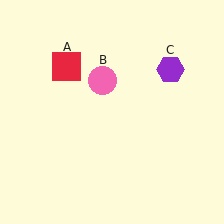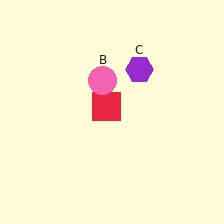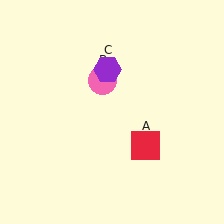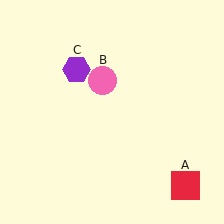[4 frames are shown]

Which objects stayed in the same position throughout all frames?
Pink circle (object B) remained stationary.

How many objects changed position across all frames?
2 objects changed position: red square (object A), purple hexagon (object C).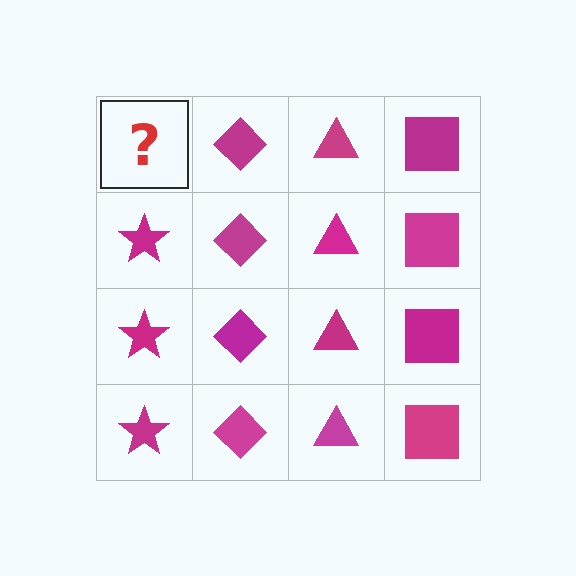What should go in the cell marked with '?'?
The missing cell should contain a magenta star.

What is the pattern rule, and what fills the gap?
The rule is that each column has a consistent shape. The gap should be filled with a magenta star.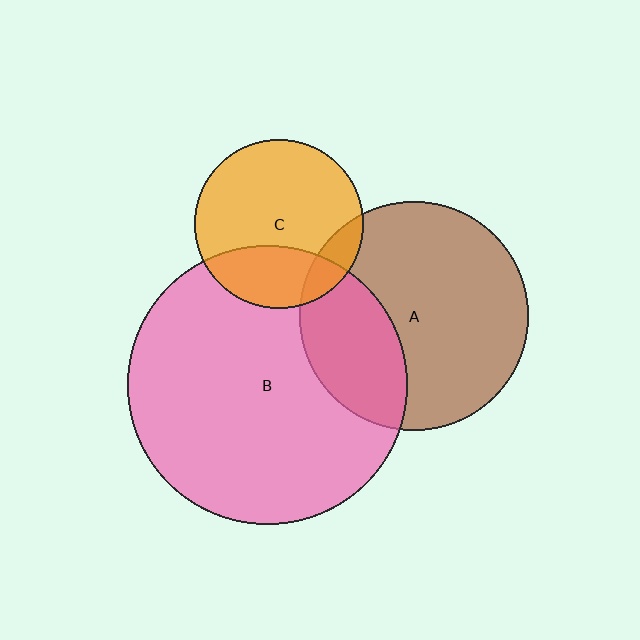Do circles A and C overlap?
Yes.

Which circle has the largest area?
Circle B (pink).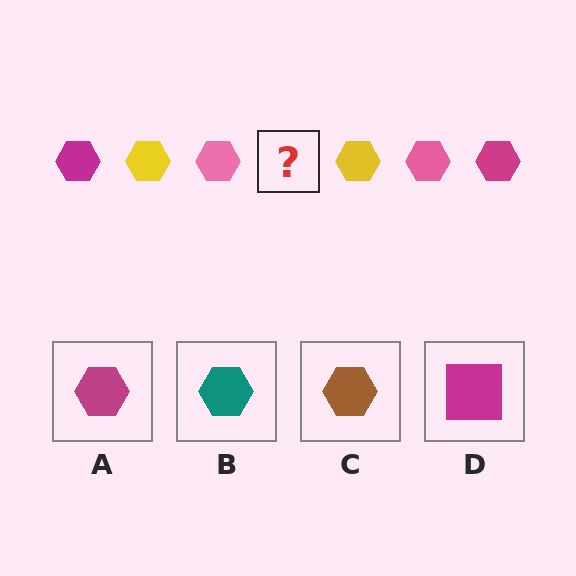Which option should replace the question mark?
Option A.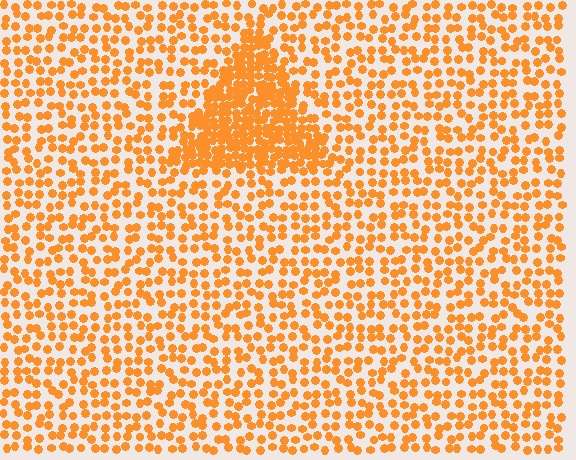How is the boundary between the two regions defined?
The boundary is defined by a change in element density (approximately 2.3x ratio). All elements are the same color, size, and shape.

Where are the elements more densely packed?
The elements are more densely packed inside the triangle boundary.